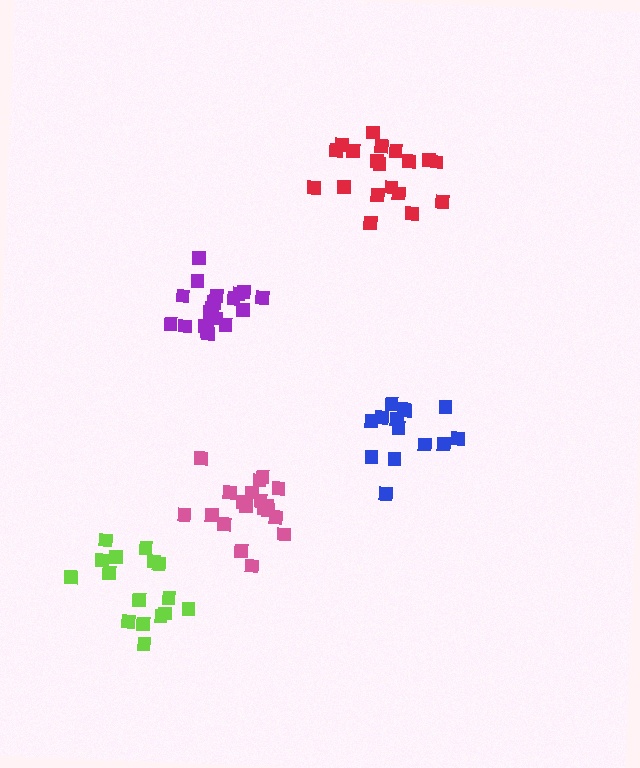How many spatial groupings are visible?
There are 5 spatial groupings.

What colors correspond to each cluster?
The clusters are colored: purple, blue, pink, red, lime.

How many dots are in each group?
Group 1: 19 dots, Group 2: 15 dots, Group 3: 19 dots, Group 4: 19 dots, Group 5: 16 dots (88 total).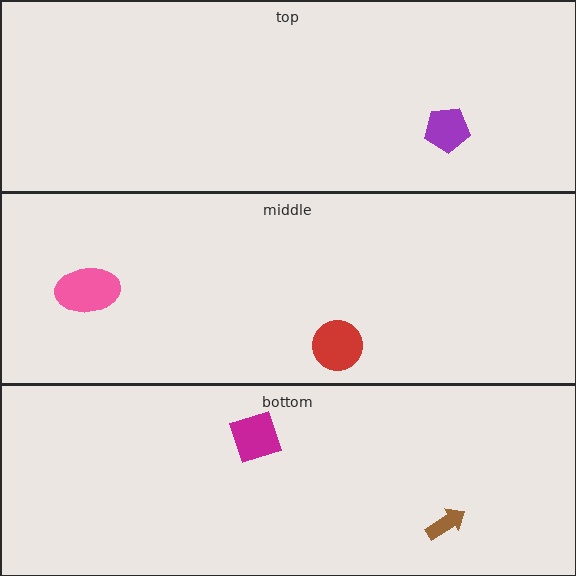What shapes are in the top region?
The purple pentagon.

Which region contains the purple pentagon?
The top region.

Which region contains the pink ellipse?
The middle region.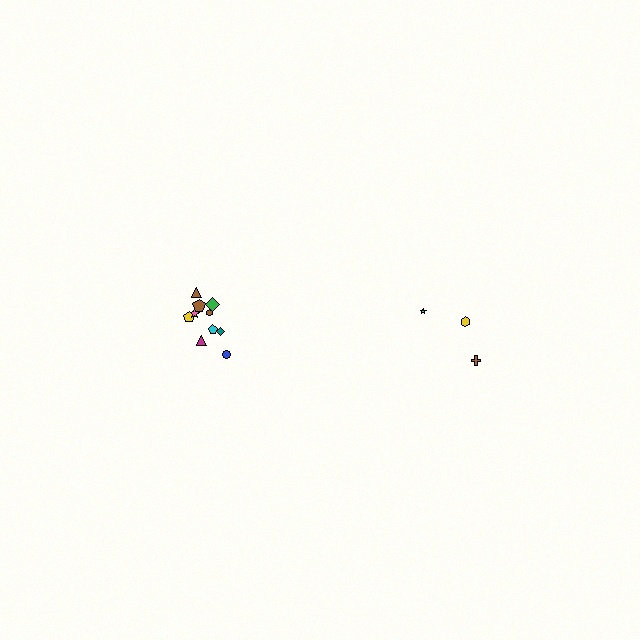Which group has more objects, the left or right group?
The left group.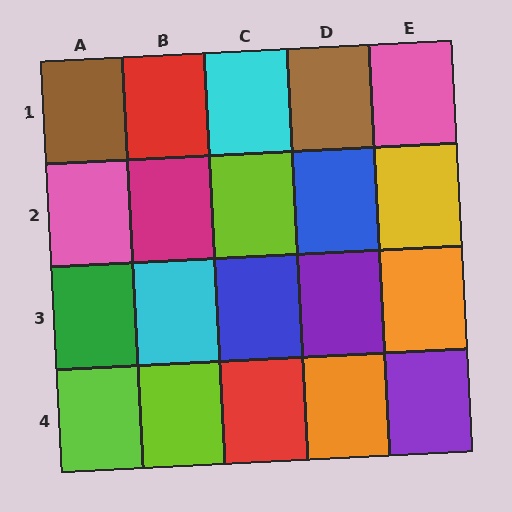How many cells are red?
2 cells are red.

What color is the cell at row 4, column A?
Lime.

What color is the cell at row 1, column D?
Brown.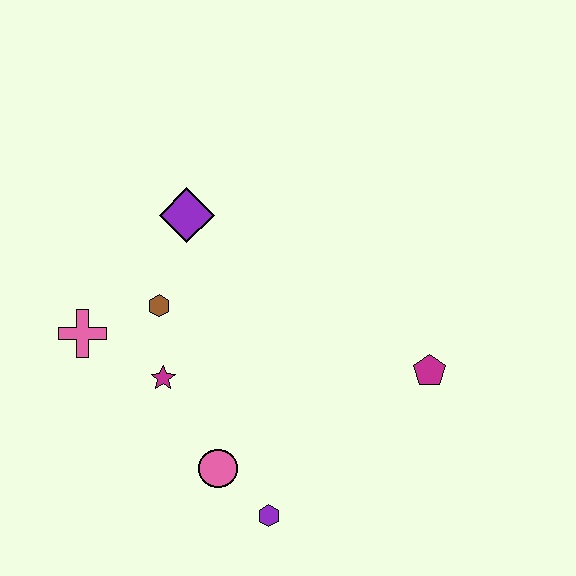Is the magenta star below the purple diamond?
Yes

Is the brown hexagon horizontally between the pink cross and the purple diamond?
Yes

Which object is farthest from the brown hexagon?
The magenta pentagon is farthest from the brown hexagon.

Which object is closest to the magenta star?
The brown hexagon is closest to the magenta star.